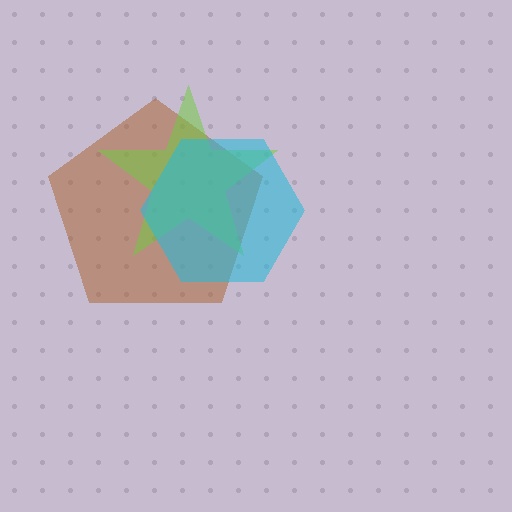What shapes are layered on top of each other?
The layered shapes are: a brown pentagon, a lime star, a cyan hexagon.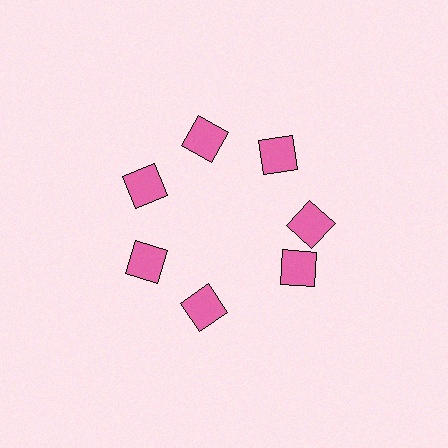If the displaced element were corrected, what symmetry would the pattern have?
It would have 7-fold rotational symmetry — the pattern would map onto itself every 51 degrees.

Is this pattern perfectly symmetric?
No. The 7 pink diamonds are arranged in a ring, but one element near the 5 o'clock position is rotated out of alignment along the ring, breaking the 7-fold rotational symmetry.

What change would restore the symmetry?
The symmetry would be restored by rotating it back into even spacing with its neighbors so that all 7 diamonds sit at equal angles and equal distance from the center.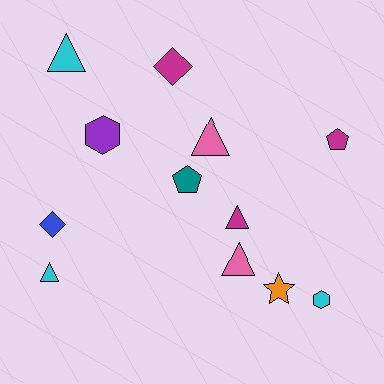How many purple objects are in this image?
There is 1 purple object.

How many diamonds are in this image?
There are 2 diamonds.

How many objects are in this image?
There are 12 objects.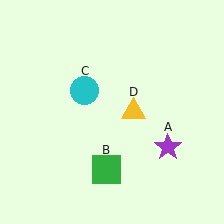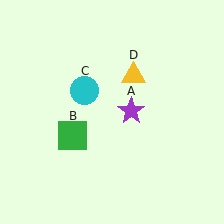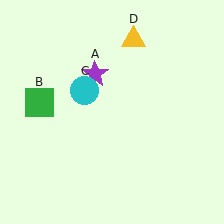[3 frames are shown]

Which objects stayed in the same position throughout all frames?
Cyan circle (object C) remained stationary.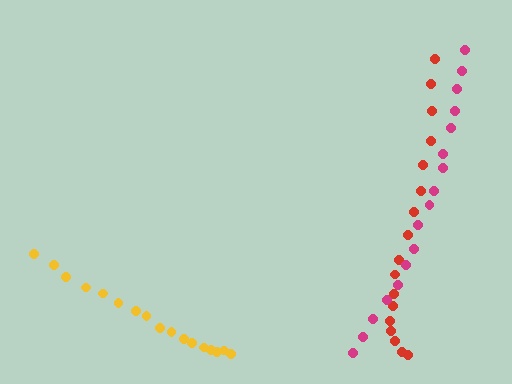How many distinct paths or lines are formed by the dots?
There are 3 distinct paths.